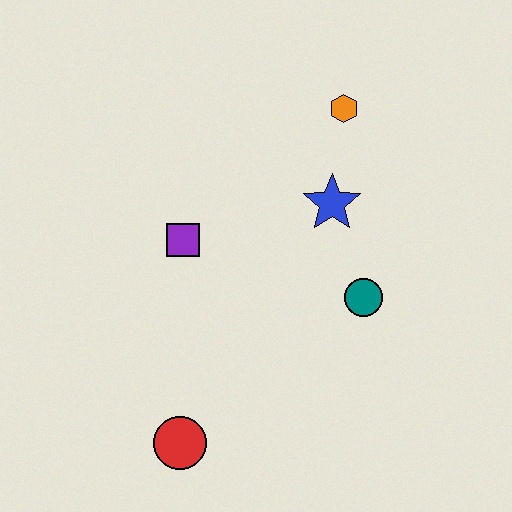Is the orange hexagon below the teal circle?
No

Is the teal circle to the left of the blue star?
No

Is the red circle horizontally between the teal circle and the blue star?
No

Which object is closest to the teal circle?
The blue star is closest to the teal circle.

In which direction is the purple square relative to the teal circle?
The purple square is to the left of the teal circle.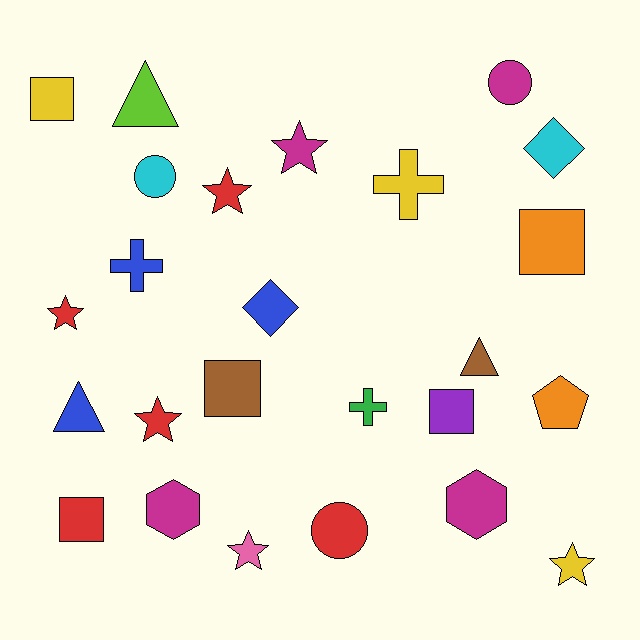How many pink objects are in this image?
There is 1 pink object.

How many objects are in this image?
There are 25 objects.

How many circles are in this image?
There are 3 circles.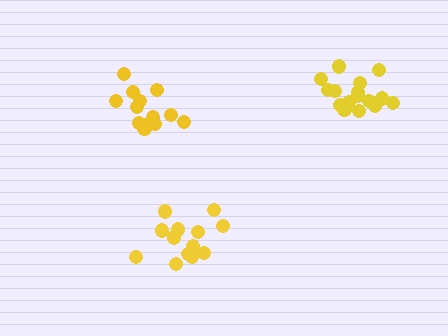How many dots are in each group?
Group 1: 14 dots, Group 2: 16 dots, Group 3: 14 dots (44 total).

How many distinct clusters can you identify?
There are 3 distinct clusters.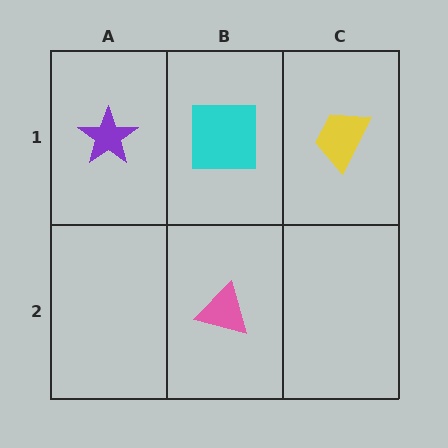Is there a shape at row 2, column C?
No, that cell is empty.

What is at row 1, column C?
A yellow trapezoid.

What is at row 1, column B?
A cyan square.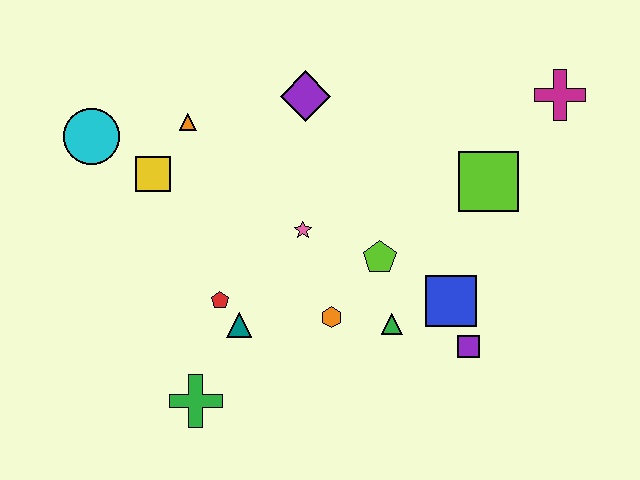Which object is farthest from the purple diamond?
The green cross is farthest from the purple diamond.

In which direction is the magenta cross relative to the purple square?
The magenta cross is above the purple square.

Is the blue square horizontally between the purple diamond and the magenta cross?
Yes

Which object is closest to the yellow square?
The orange triangle is closest to the yellow square.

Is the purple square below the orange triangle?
Yes